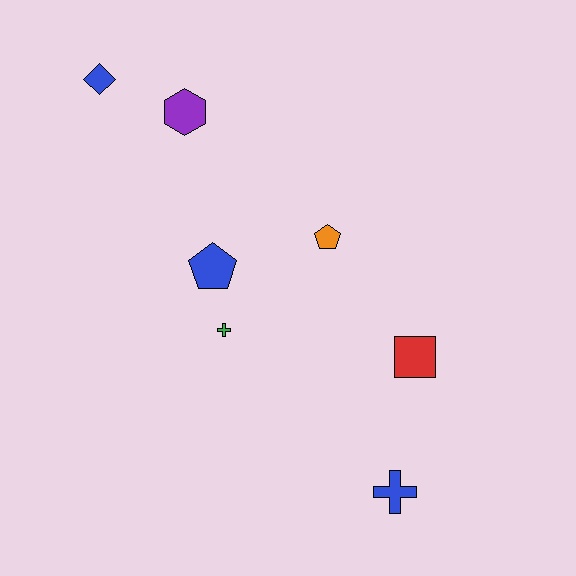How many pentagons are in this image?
There are 2 pentagons.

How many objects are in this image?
There are 7 objects.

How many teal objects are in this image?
There are no teal objects.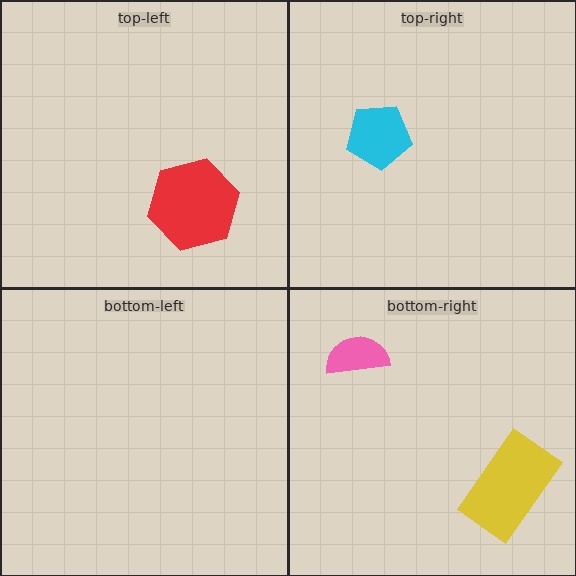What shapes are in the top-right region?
The cyan pentagon.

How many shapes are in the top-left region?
1.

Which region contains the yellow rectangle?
The bottom-right region.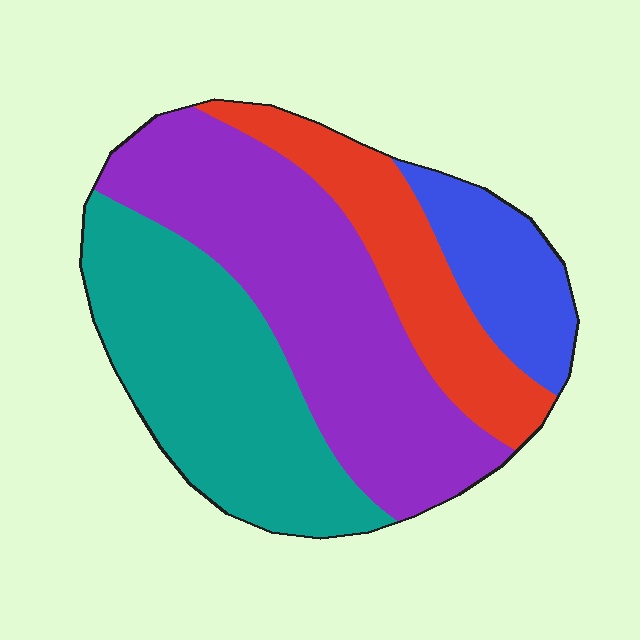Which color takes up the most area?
Purple, at roughly 40%.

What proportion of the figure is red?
Red covers around 20% of the figure.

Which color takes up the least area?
Blue, at roughly 10%.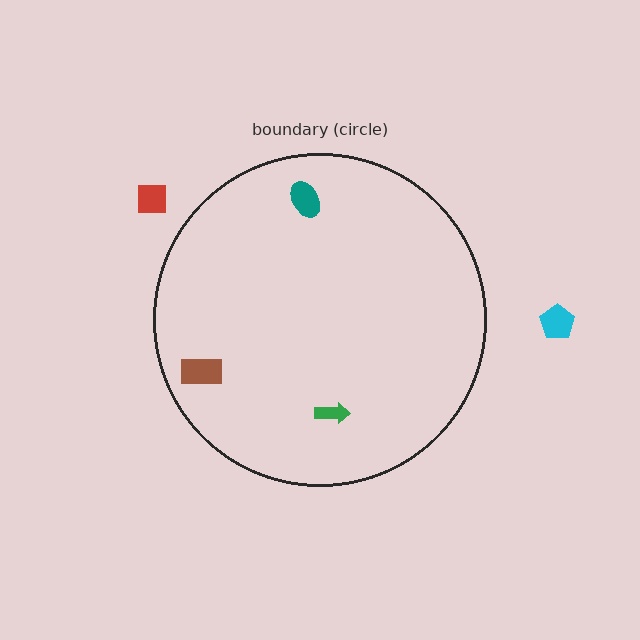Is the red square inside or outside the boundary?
Outside.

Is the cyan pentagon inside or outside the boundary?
Outside.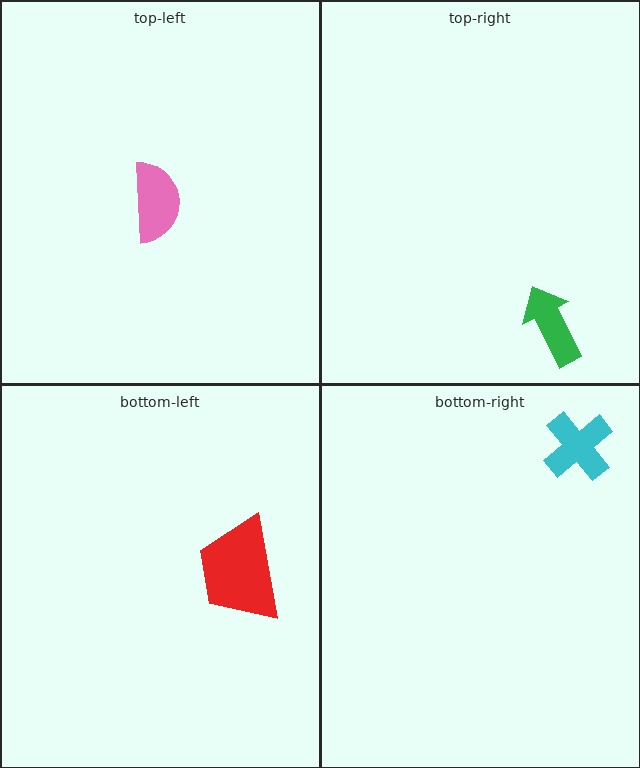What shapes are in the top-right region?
The green arrow.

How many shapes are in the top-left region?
1.